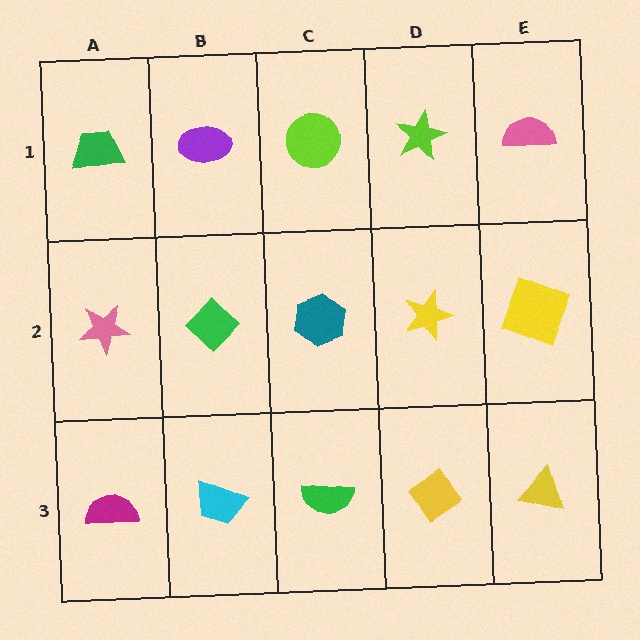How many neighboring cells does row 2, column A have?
3.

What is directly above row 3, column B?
A green diamond.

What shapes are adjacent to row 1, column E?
A yellow square (row 2, column E), a lime star (row 1, column D).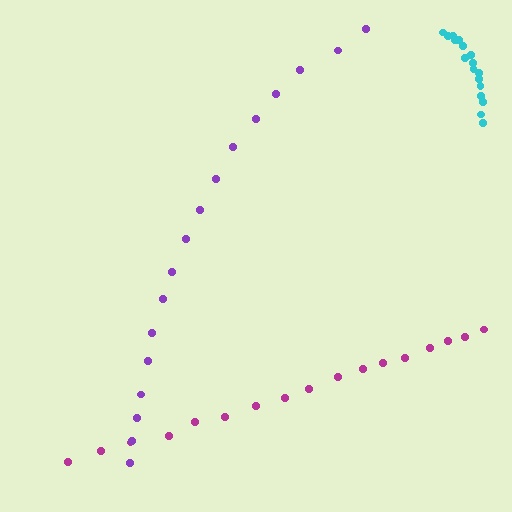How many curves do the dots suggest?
There are 3 distinct paths.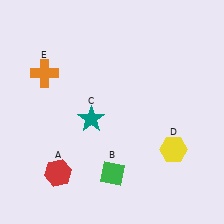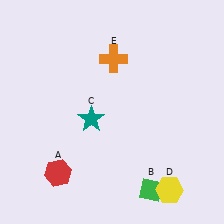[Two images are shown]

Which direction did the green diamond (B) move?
The green diamond (B) moved right.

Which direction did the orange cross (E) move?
The orange cross (E) moved right.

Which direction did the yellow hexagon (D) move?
The yellow hexagon (D) moved down.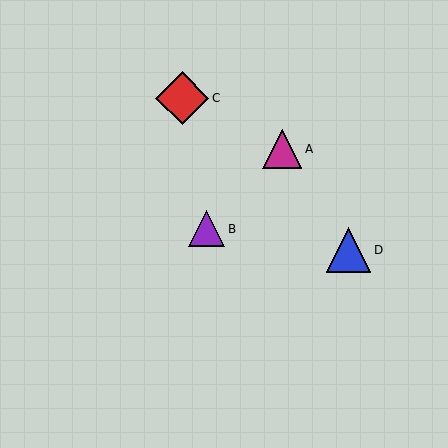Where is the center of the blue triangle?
The center of the blue triangle is at (348, 250).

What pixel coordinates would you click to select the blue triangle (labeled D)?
Click at (348, 250) to select the blue triangle D.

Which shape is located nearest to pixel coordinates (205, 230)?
The purple triangle (labeled B) at (207, 229) is nearest to that location.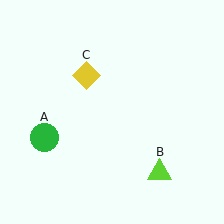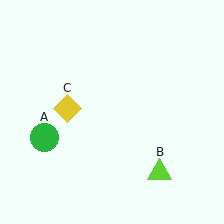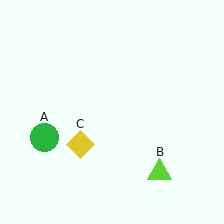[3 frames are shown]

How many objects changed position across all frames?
1 object changed position: yellow diamond (object C).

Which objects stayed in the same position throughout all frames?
Green circle (object A) and lime triangle (object B) remained stationary.